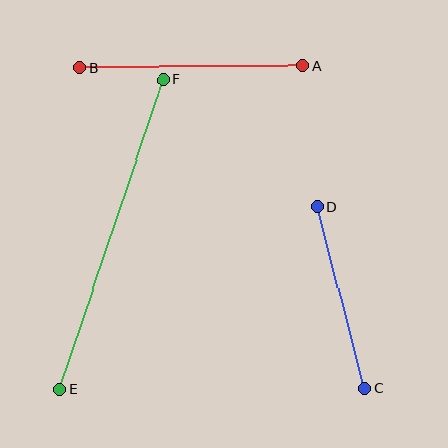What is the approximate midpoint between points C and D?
The midpoint is at approximately (341, 298) pixels.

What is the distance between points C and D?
The distance is approximately 188 pixels.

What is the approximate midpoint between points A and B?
The midpoint is at approximately (191, 67) pixels.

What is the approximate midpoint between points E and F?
The midpoint is at approximately (112, 234) pixels.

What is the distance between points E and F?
The distance is approximately 327 pixels.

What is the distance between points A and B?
The distance is approximately 223 pixels.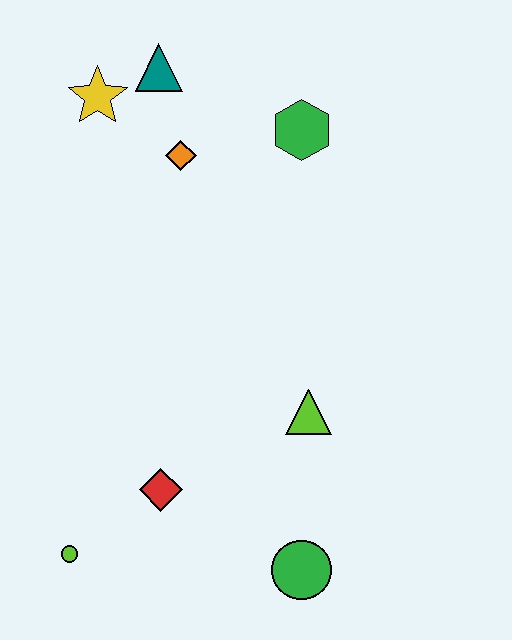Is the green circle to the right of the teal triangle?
Yes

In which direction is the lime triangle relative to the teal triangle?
The lime triangle is below the teal triangle.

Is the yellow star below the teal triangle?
Yes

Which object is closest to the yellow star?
The teal triangle is closest to the yellow star.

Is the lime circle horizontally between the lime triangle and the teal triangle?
No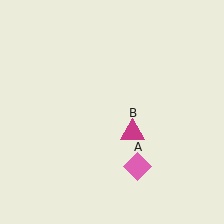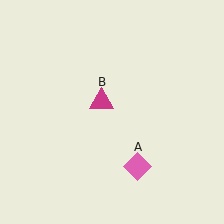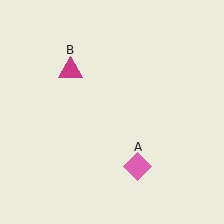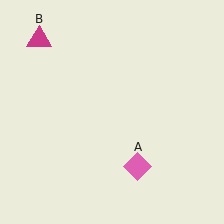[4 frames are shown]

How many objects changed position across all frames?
1 object changed position: magenta triangle (object B).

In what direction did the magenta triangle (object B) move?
The magenta triangle (object B) moved up and to the left.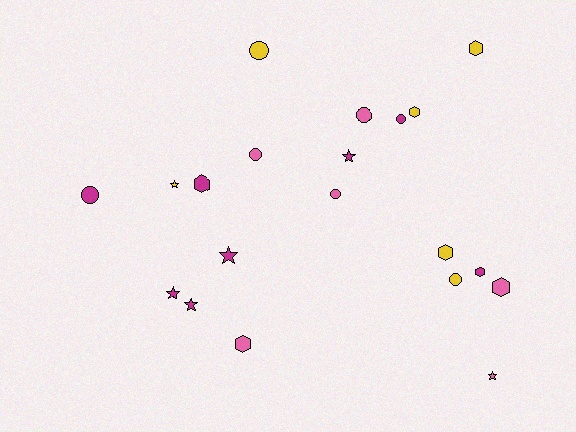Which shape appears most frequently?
Circle, with 7 objects.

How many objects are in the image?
There are 20 objects.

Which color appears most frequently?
Magenta, with 8 objects.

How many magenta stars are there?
There are 4 magenta stars.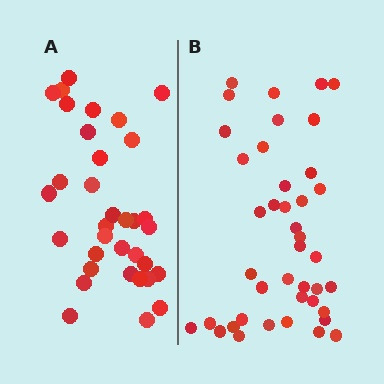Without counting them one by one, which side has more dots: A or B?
Region B (the right region) has more dots.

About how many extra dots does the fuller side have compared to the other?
Region B has roughly 8 or so more dots than region A.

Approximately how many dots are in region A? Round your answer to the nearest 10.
About 30 dots. (The exact count is 34, which rounds to 30.)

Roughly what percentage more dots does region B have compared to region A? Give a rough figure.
About 20% more.